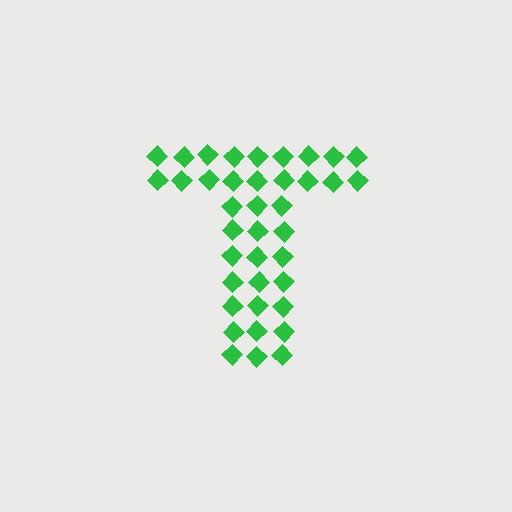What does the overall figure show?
The overall figure shows the letter T.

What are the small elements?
The small elements are diamonds.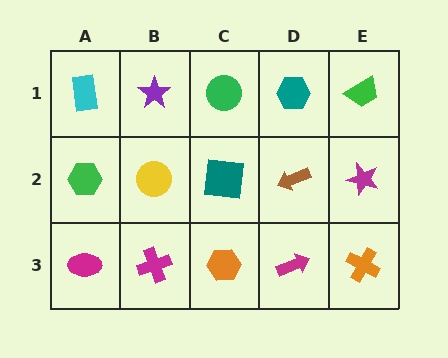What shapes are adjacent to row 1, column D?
A brown arrow (row 2, column D), a green circle (row 1, column C), a green trapezoid (row 1, column E).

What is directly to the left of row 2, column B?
A green hexagon.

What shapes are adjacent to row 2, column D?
A teal hexagon (row 1, column D), a magenta arrow (row 3, column D), a teal square (row 2, column C), a magenta star (row 2, column E).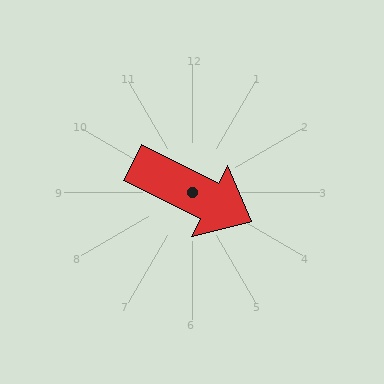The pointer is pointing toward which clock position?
Roughly 4 o'clock.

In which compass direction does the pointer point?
Southeast.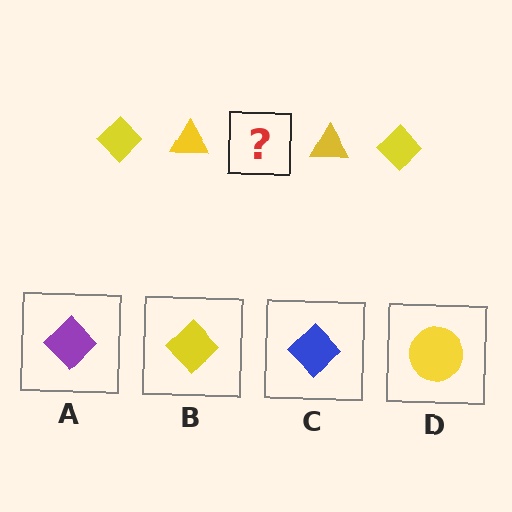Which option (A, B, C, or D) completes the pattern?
B.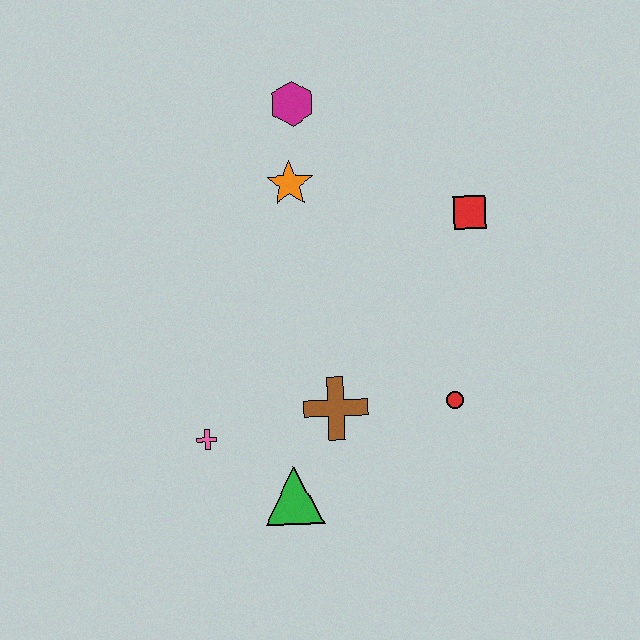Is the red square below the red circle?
No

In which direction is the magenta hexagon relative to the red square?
The magenta hexagon is to the left of the red square.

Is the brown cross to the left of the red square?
Yes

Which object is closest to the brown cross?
The green triangle is closest to the brown cross.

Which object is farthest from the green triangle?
The magenta hexagon is farthest from the green triangle.